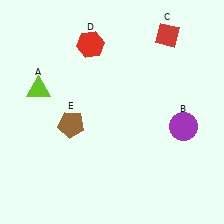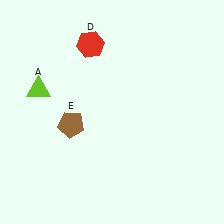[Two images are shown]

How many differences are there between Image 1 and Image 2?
There are 2 differences between the two images.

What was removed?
The red diamond (C), the purple circle (B) were removed in Image 2.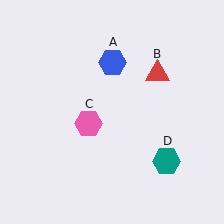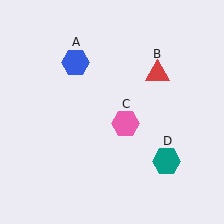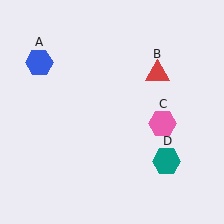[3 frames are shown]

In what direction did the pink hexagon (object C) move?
The pink hexagon (object C) moved right.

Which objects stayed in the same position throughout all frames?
Red triangle (object B) and teal hexagon (object D) remained stationary.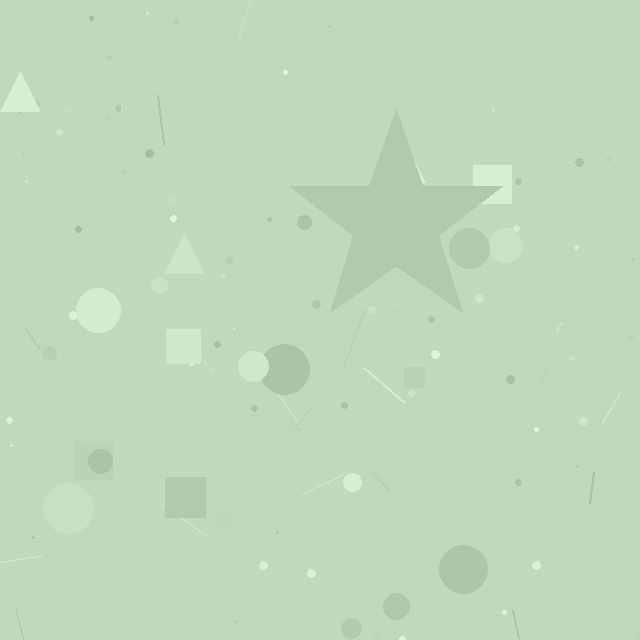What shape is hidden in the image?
A star is hidden in the image.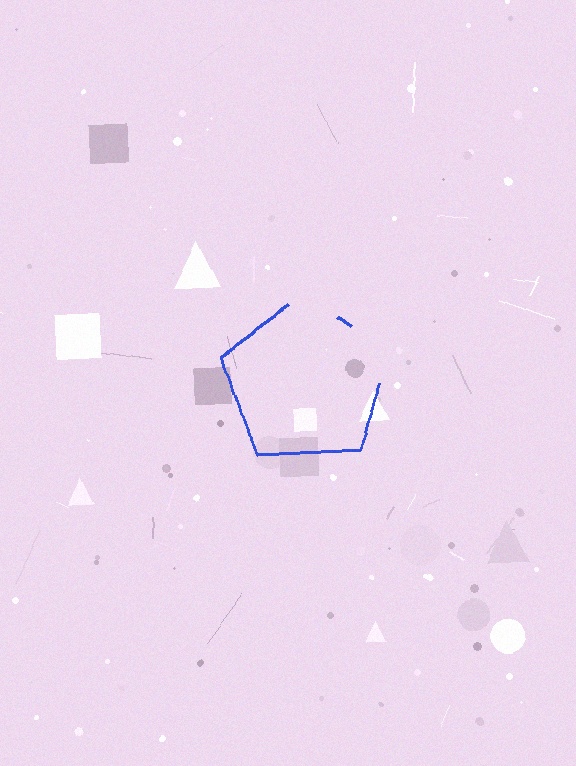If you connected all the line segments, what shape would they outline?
They would outline a pentagon.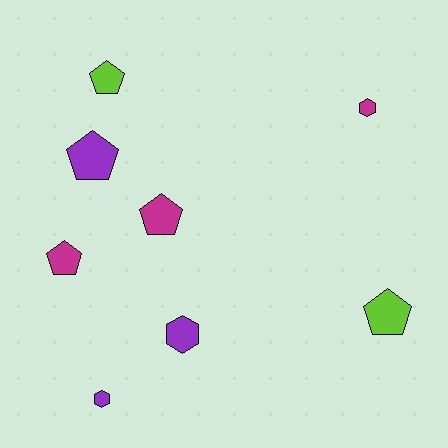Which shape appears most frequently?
Pentagon, with 5 objects.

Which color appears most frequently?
Magenta, with 3 objects.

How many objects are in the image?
There are 8 objects.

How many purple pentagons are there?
There is 1 purple pentagon.